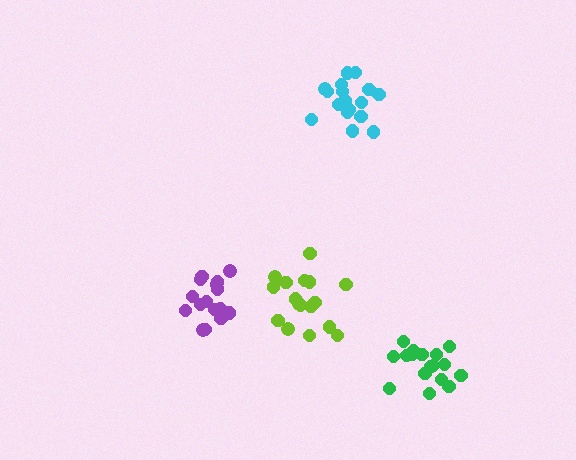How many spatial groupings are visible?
There are 4 spatial groupings.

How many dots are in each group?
Group 1: 17 dots, Group 2: 18 dots, Group 3: 17 dots, Group 4: 17 dots (69 total).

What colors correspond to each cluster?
The clusters are colored: green, cyan, lime, purple.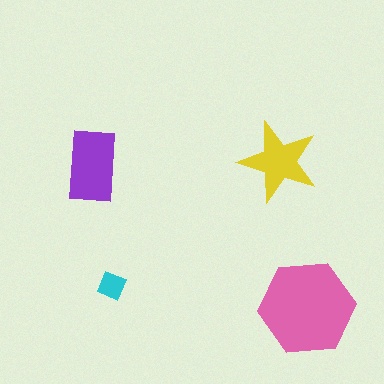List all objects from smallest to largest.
The cyan diamond, the yellow star, the purple rectangle, the pink hexagon.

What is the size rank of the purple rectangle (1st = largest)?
2nd.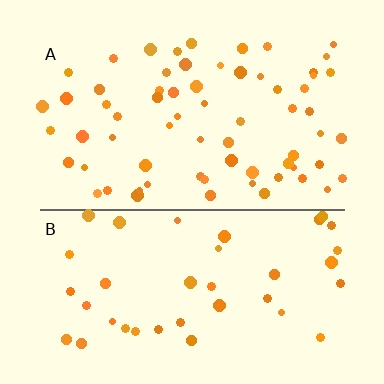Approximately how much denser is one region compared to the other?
Approximately 1.7× — region A over region B.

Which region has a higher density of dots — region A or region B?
A (the top).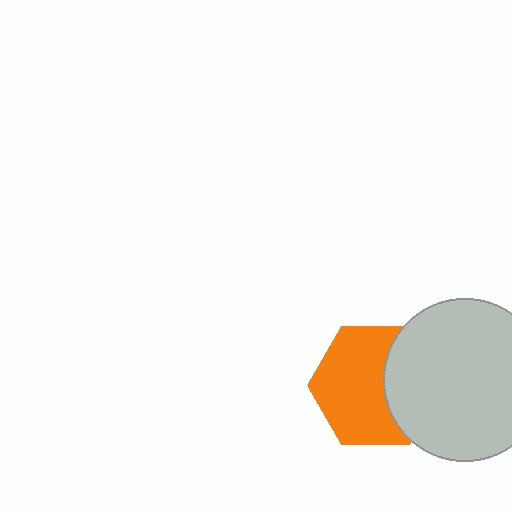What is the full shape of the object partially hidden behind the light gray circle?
The partially hidden object is an orange hexagon.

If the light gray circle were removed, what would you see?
You would see the complete orange hexagon.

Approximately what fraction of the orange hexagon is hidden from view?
Roughly 35% of the orange hexagon is hidden behind the light gray circle.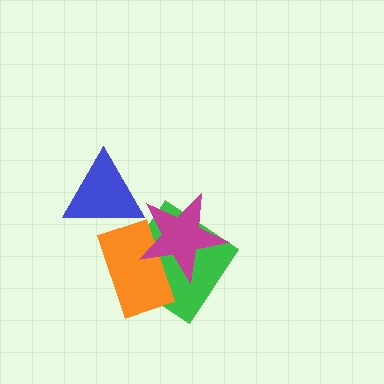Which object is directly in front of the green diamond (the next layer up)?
The orange rectangle is directly in front of the green diamond.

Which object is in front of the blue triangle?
The orange rectangle is in front of the blue triangle.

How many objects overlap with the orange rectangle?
3 objects overlap with the orange rectangle.